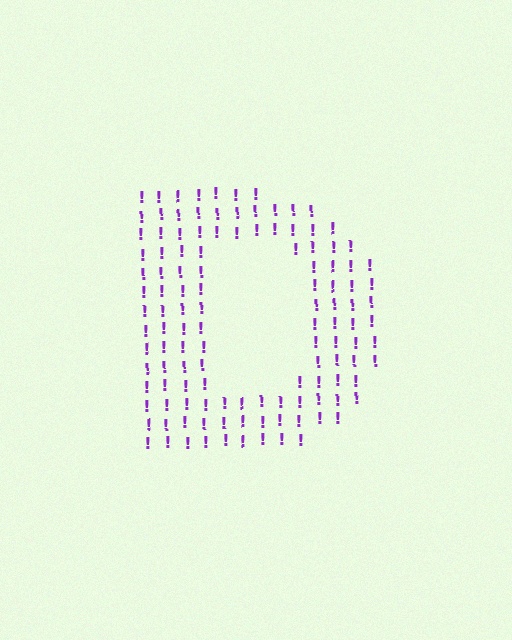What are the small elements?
The small elements are exclamation marks.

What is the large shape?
The large shape is the letter D.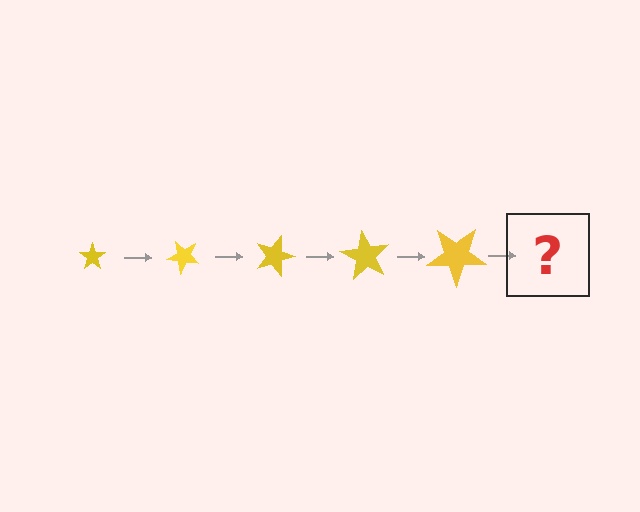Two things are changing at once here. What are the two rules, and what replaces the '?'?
The two rules are that the star grows larger each step and it rotates 45 degrees each step. The '?' should be a star, larger than the previous one and rotated 225 degrees from the start.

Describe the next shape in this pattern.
It should be a star, larger than the previous one and rotated 225 degrees from the start.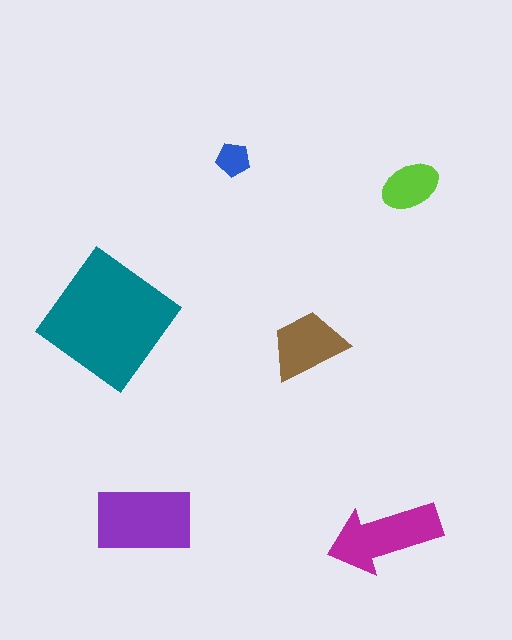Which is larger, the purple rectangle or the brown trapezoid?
The purple rectangle.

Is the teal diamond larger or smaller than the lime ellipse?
Larger.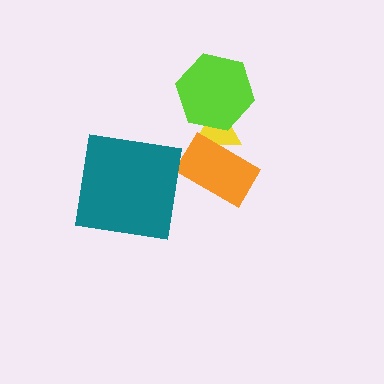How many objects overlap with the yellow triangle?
2 objects overlap with the yellow triangle.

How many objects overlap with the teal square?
0 objects overlap with the teal square.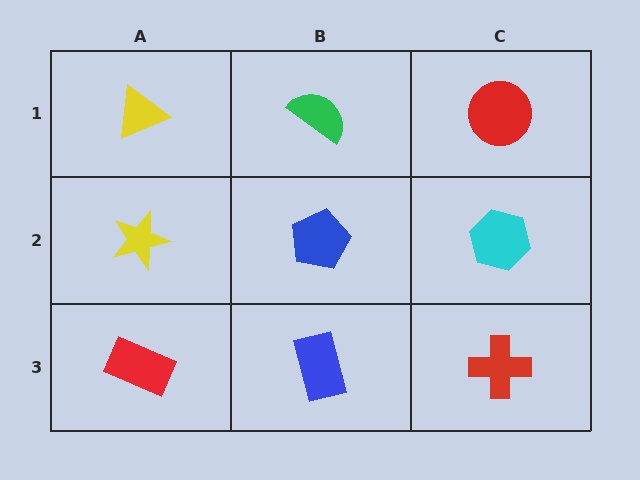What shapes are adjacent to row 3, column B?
A blue pentagon (row 2, column B), a red rectangle (row 3, column A), a red cross (row 3, column C).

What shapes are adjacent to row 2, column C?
A red circle (row 1, column C), a red cross (row 3, column C), a blue pentagon (row 2, column B).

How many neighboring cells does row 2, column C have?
3.